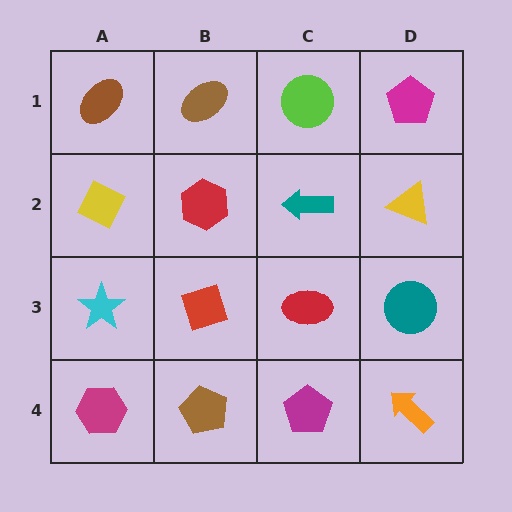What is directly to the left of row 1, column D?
A lime circle.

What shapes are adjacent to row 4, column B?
A red diamond (row 3, column B), a magenta hexagon (row 4, column A), a magenta pentagon (row 4, column C).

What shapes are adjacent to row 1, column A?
A yellow diamond (row 2, column A), a brown ellipse (row 1, column B).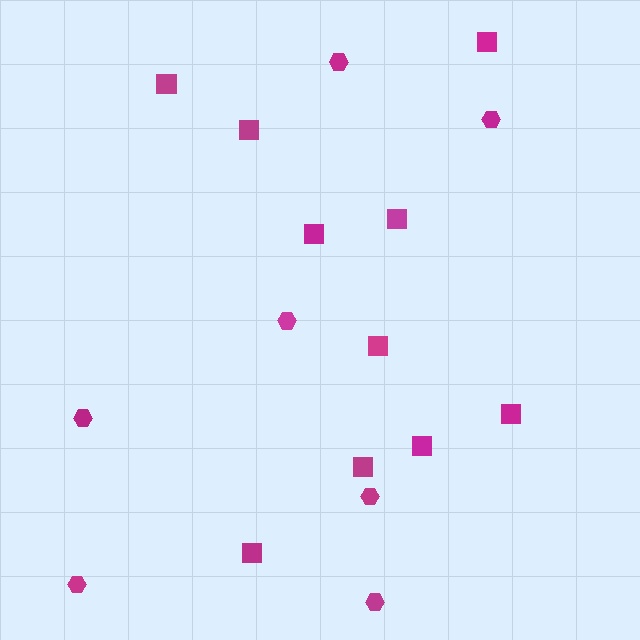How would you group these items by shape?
There are 2 groups: one group of squares (10) and one group of hexagons (7).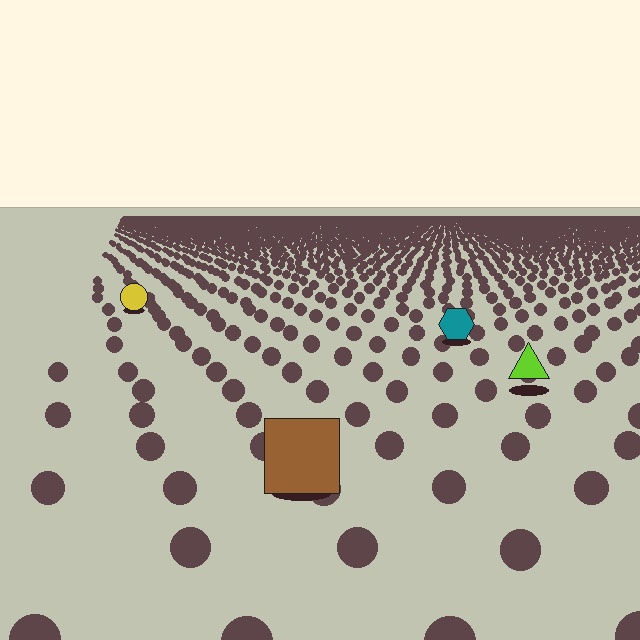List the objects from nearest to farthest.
From nearest to farthest: the brown square, the lime triangle, the teal hexagon, the yellow circle.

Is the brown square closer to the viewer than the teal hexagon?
Yes. The brown square is closer — you can tell from the texture gradient: the ground texture is coarser near it.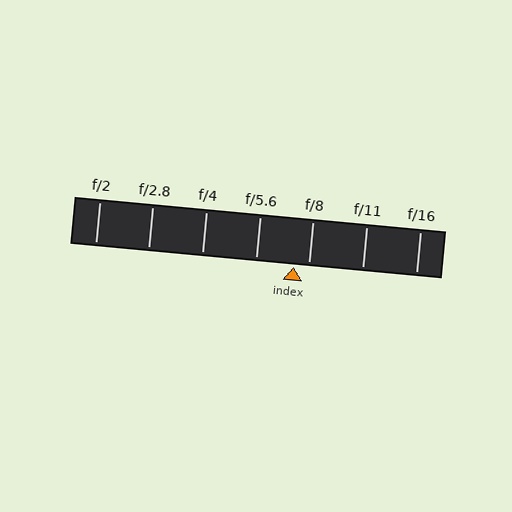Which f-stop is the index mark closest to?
The index mark is closest to f/8.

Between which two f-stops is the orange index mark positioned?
The index mark is between f/5.6 and f/8.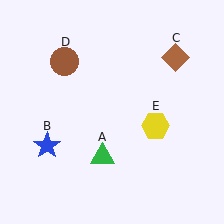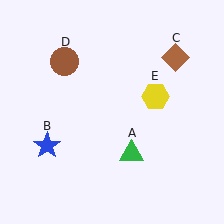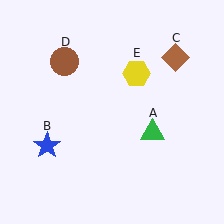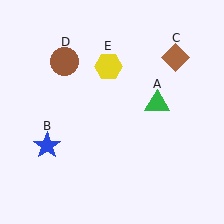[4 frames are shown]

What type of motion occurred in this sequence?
The green triangle (object A), yellow hexagon (object E) rotated counterclockwise around the center of the scene.